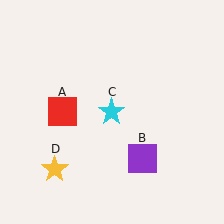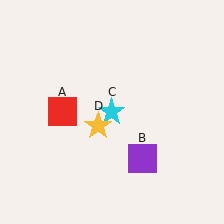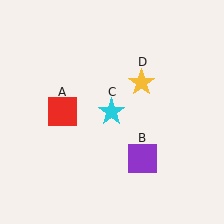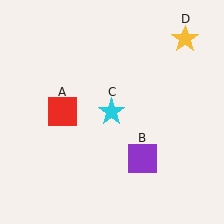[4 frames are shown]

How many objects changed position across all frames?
1 object changed position: yellow star (object D).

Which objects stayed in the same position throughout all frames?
Red square (object A) and purple square (object B) and cyan star (object C) remained stationary.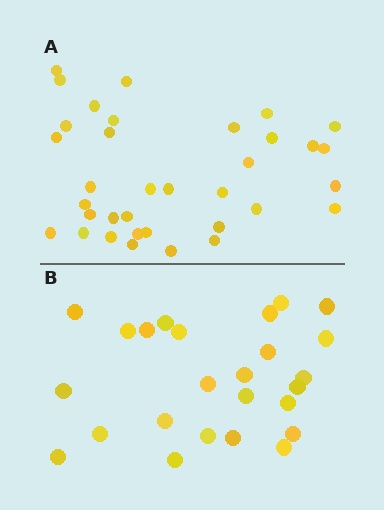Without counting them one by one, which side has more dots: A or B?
Region A (the top region) has more dots.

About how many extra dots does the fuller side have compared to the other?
Region A has roughly 10 or so more dots than region B.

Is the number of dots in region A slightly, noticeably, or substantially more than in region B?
Region A has noticeably more, but not dramatically so. The ratio is roughly 1.4 to 1.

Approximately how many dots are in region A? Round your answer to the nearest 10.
About 40 dots. (The exact count is 35, which rounds to 40.)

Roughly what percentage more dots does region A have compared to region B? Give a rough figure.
About 40% more.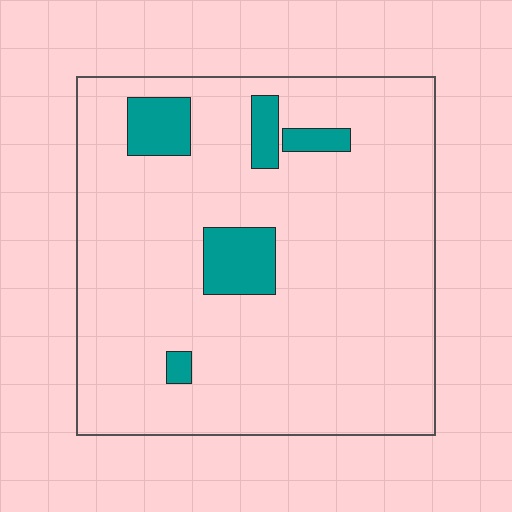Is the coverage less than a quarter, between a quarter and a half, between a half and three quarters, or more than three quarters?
Less than a quarter.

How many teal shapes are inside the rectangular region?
5.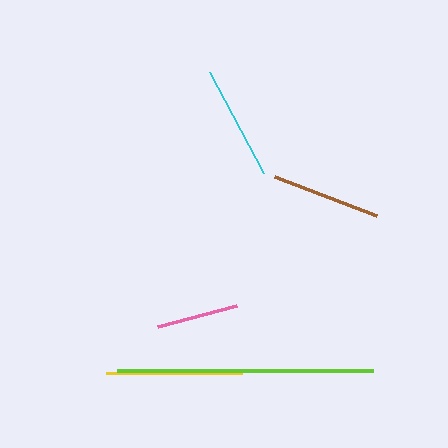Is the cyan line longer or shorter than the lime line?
The lime line is longer than the cyan line.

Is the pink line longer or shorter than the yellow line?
The yellow line is longer than the pink line.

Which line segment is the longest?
The lime line is the longest at approximately 256 pixels.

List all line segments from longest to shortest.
From longest to shortest: lime, yellow, cyan, brown, pink.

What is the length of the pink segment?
The pink segment is approximately 82 pixels long.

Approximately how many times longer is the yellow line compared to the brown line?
The yellow line is approximately 1.2 times the length of the brown line.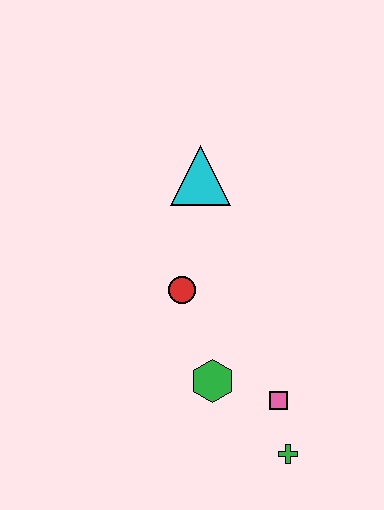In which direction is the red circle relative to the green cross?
The red circle is above the green cross.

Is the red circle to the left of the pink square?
Yes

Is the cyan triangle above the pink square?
Yes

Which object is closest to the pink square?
The green cross is closest to the pink square.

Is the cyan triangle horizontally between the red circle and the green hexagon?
Yes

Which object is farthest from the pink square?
The cyan triangle is farthest from the pink square.